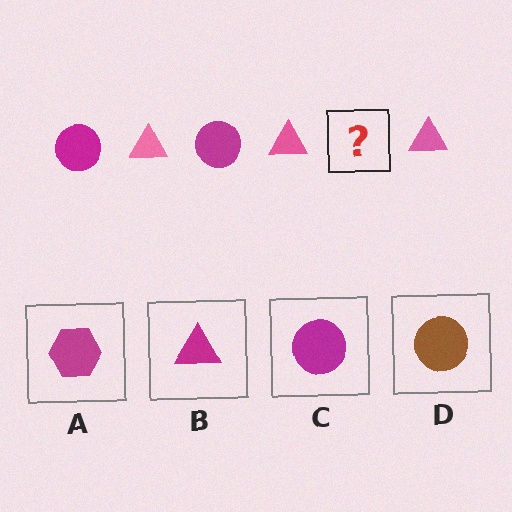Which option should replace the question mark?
Option C.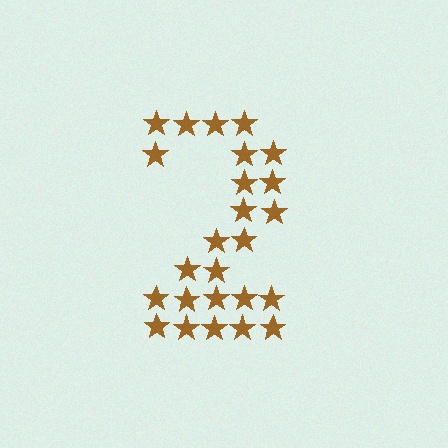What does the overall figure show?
The overall figure shows the digit 2.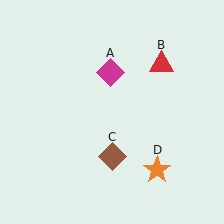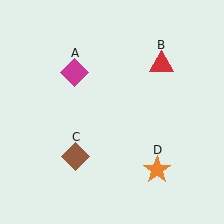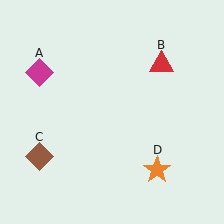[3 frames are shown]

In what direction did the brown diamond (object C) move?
The brown diamond (object C) moved left.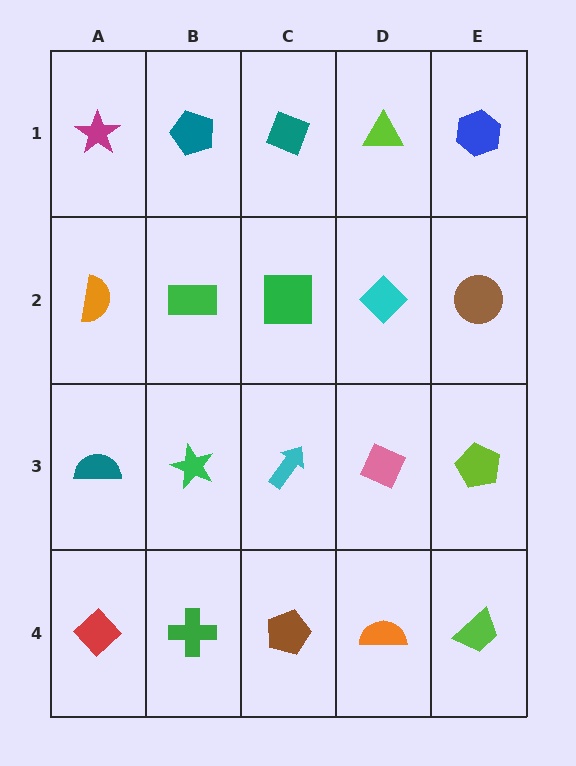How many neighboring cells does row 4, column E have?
2.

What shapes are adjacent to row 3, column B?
A green rectangle (row 2, column B), a green cross (row 4, column B), a teal semicircle (row 3, column A), a cyan arrow (row 3, column C).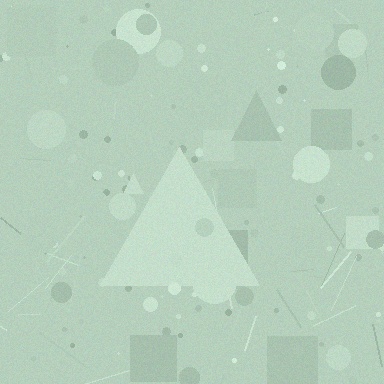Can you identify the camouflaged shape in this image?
The camouflaged shape is a triangle.